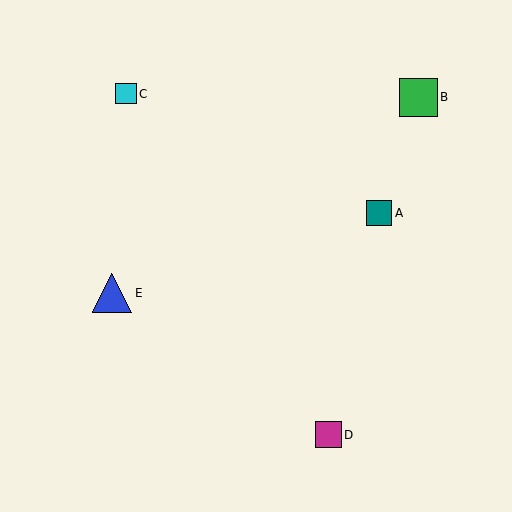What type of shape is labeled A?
Shape A is a teal square.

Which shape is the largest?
The blue triangle (labeled E) is the largest.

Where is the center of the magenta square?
The center of the magenta square is at (328, 435).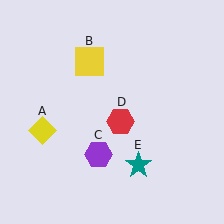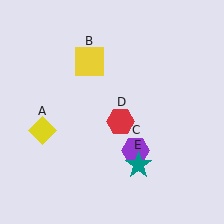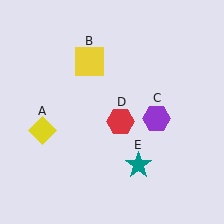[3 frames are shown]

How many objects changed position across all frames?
1 object changed position: purple hexagon (object C).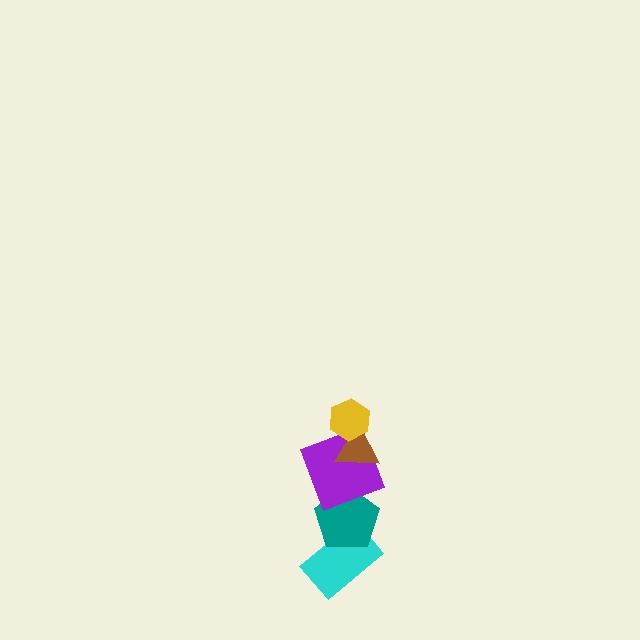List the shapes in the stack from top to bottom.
From top to bottom: the yellow hexagon, the brown triangle, the purple square, the teal pentagon, the cyan rectangle.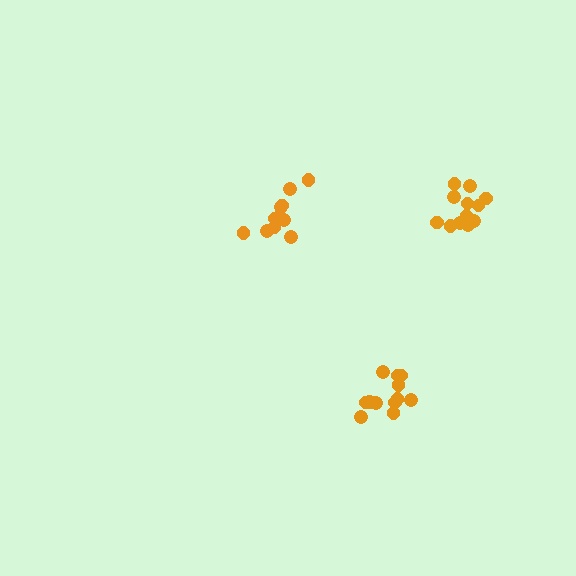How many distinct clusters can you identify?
There are 3 distinct clusters.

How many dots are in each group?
Group 1: 12 dots, Group 2: 11 dots, Group 3: 13 dots (36 total).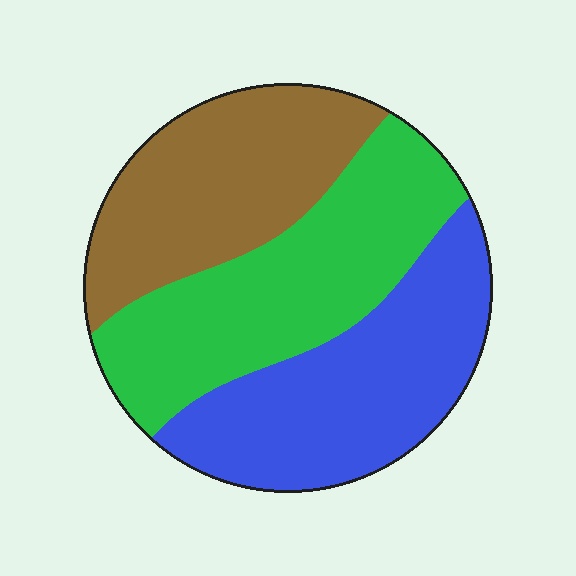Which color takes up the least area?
Brown, at roughly 30%.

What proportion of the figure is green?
Green takes up about three eighths (3/8) of the figure.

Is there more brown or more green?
Green.